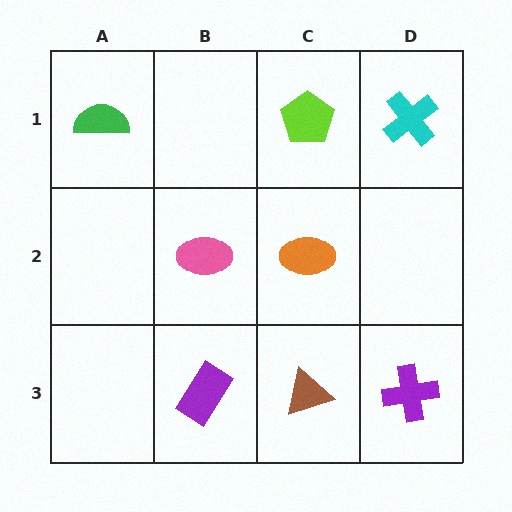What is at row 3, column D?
A purple cross.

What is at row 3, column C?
A brown triangle.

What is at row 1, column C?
A lime pentagon.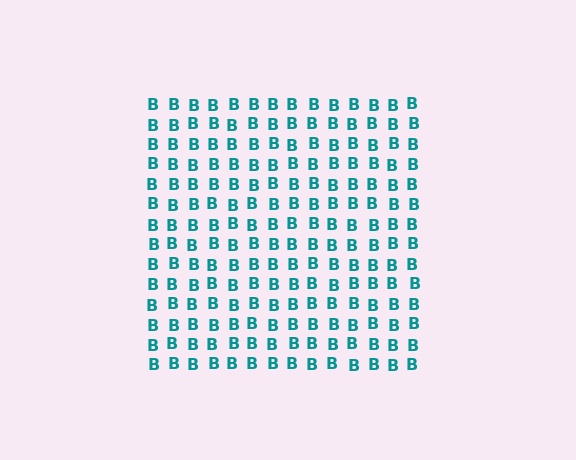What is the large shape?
The large shape is a square.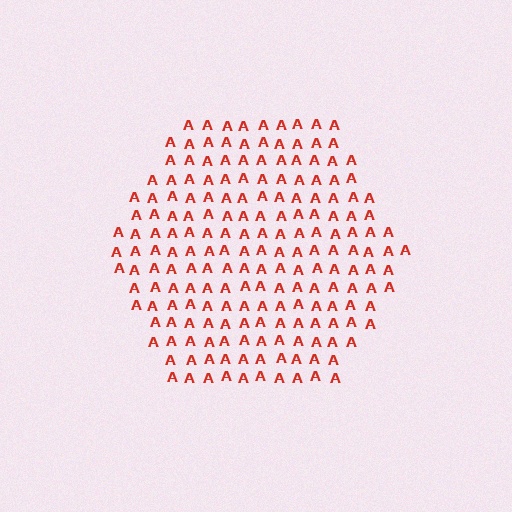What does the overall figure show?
The overall figure shows a hexagon.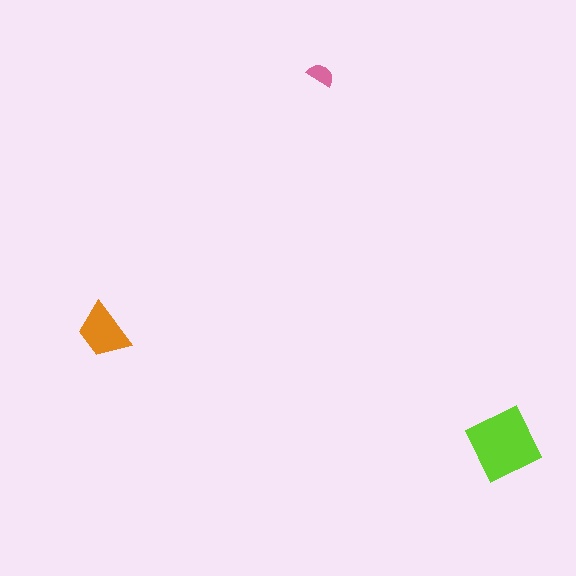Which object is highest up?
The pink semicircle is topmost.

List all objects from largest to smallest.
The lime diamond, the orange trapezoid, the pink semicircle.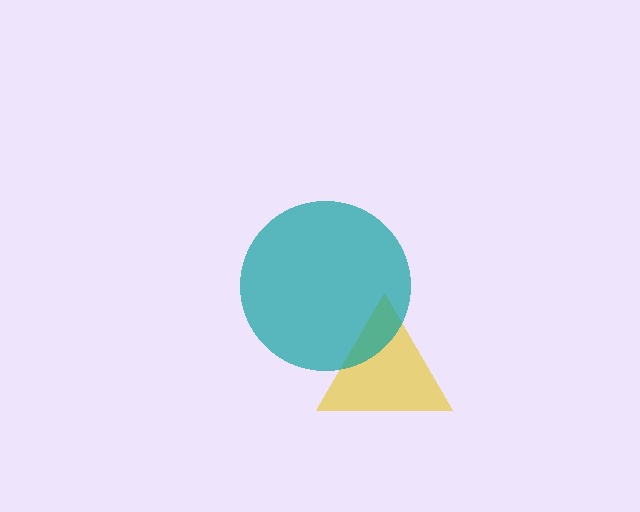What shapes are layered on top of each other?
The layered shapes are: a yellow triangle, a teal circle.